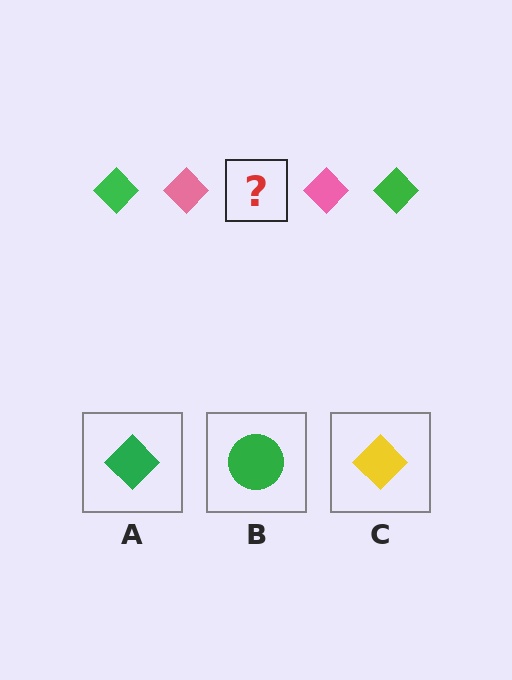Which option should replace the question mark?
Option A.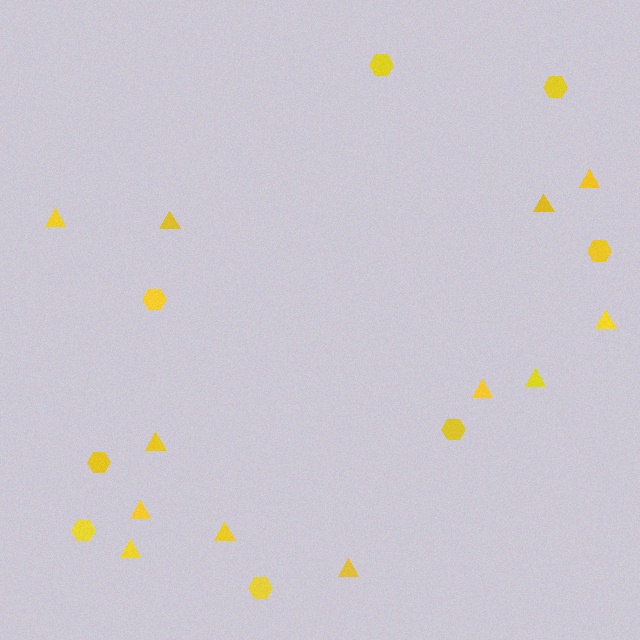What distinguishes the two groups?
There are 2 groups: one group of hexagons (8) and one group of triangles (12).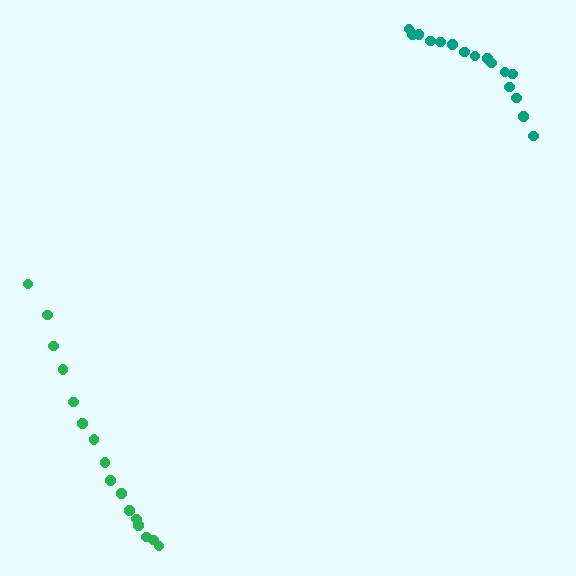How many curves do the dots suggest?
There are 2 distinct paths.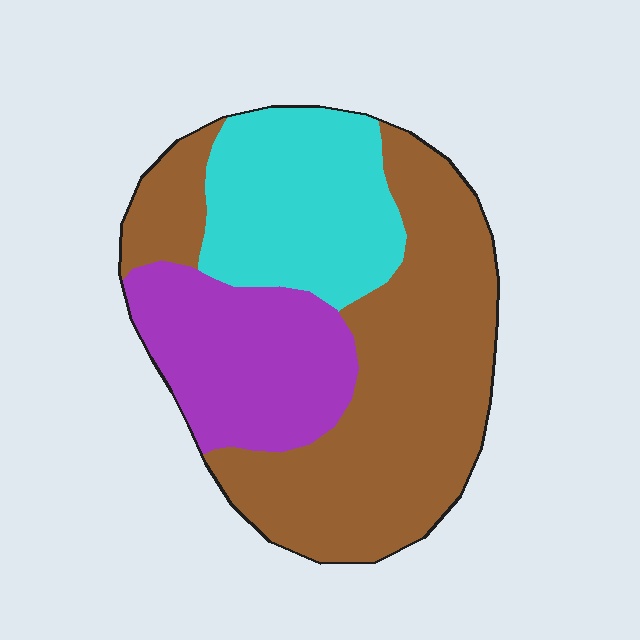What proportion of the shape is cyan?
Cyan takes up about one quarter (1/4) of the shape.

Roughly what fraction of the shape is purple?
Purple covers around 25% of the shape.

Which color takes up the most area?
Brown, at roughly 50%.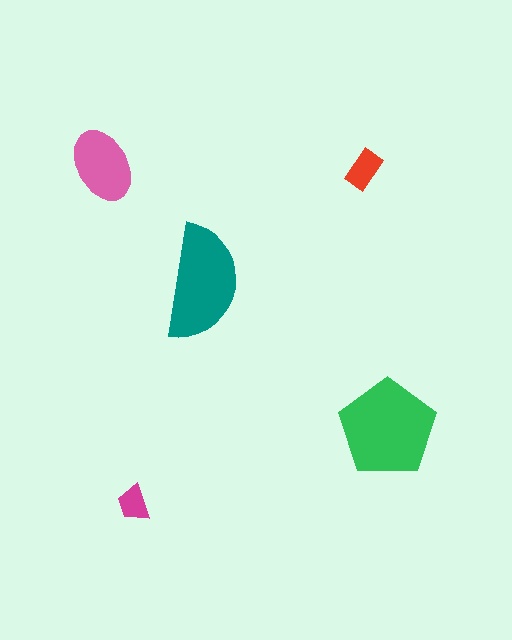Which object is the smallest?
The magenta trapezoid.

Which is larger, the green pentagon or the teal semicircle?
The green pentagon.